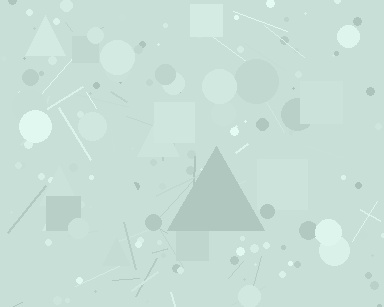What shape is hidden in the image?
A triangle is hidden in the image.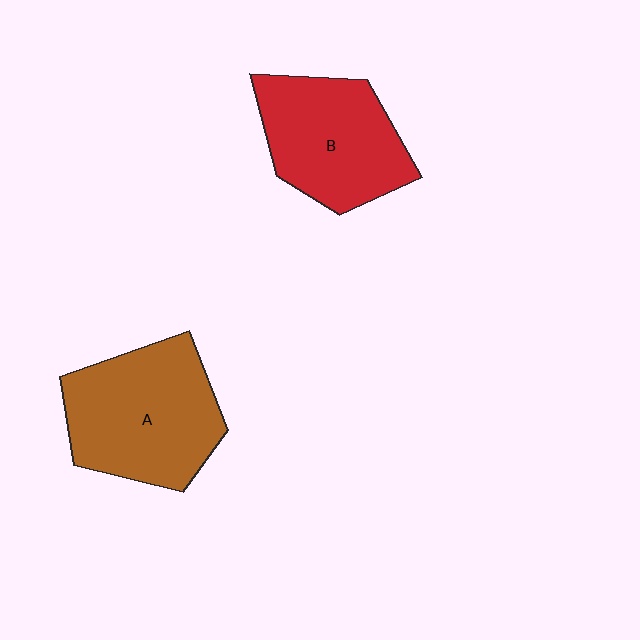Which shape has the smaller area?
Shape B (red).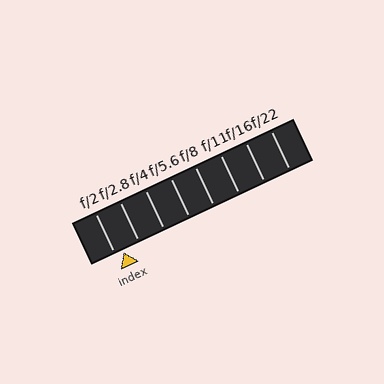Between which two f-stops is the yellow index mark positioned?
The index mark is between f/2 and f/2.8.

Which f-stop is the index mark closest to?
The index mark is closest to f/2.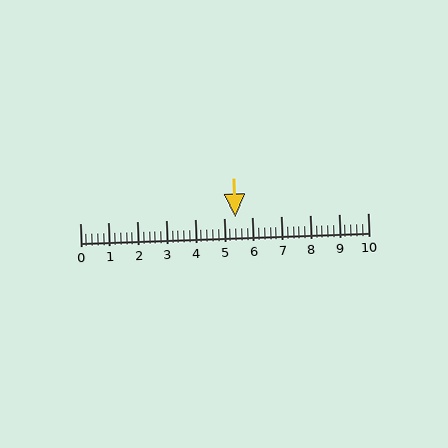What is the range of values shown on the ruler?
The ruler shows values from 0 to 10.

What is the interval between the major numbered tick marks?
The major tick marks are spaced 1 units apart.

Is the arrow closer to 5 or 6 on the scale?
The arrow is closer to 5.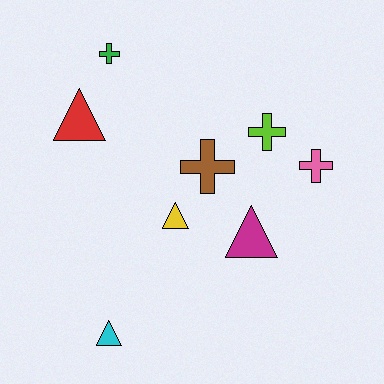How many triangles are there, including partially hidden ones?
There are 4 triangles.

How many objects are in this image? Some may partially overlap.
There are 8 objects.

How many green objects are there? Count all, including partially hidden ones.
There is 1 green object.